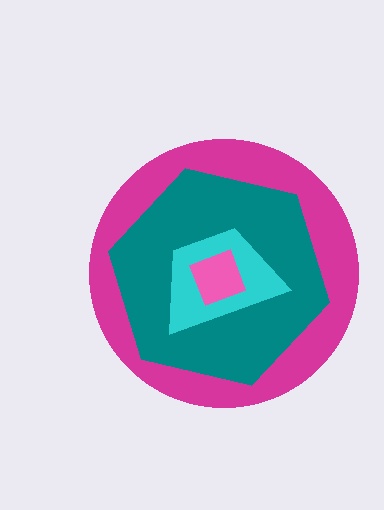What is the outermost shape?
The magenta circle.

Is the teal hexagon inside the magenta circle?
Yes.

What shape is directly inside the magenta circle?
The teal hexagon.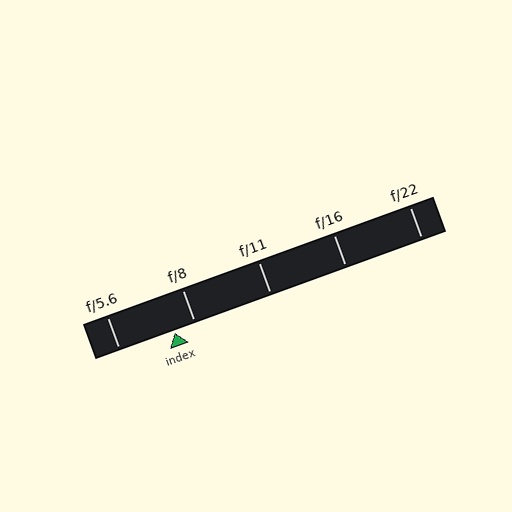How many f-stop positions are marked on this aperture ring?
There are 5 f-stop positions marked.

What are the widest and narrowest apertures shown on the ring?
The widest aperture shown is f/5.6 and the narrowest is f/22.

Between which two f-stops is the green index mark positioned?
The index mark is between f/5.6 and f/8.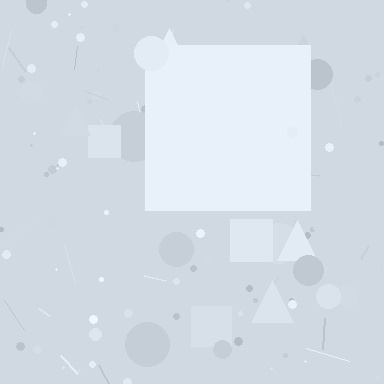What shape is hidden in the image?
A square is hidden in the image.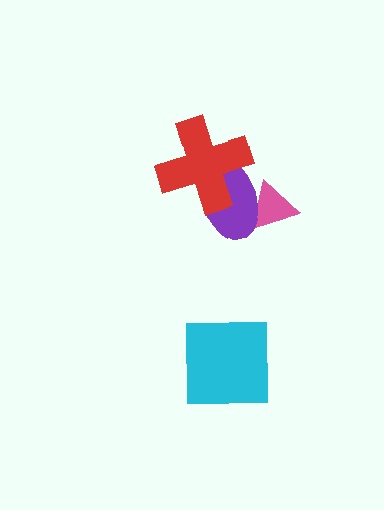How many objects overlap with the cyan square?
0 objects overlap with the cyan square.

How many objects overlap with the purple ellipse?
2 objects overlap with the purple ellipse.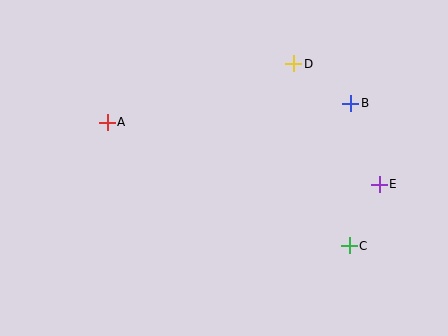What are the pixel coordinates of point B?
Point B is at (351, 103).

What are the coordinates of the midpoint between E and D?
The midpoint between E and D is at (336, 124).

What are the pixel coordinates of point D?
Point D is at (294, 64).